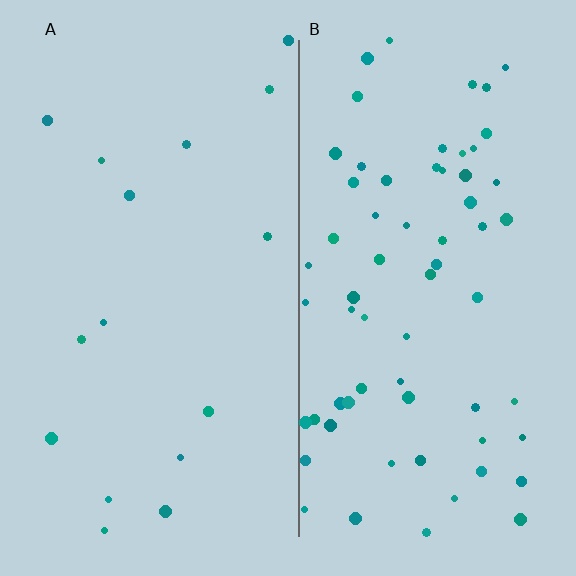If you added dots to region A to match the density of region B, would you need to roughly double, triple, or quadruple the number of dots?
Approximately quadruple.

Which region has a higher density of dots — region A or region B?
B (the right).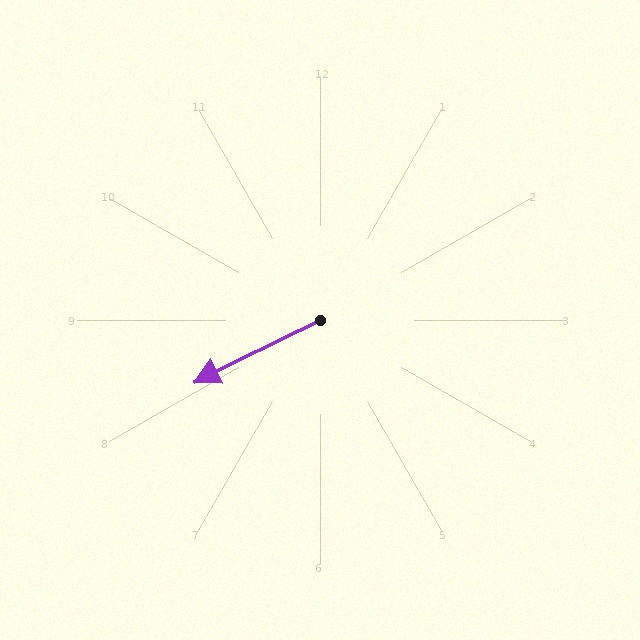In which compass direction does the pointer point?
Southwest.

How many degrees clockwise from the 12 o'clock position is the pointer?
Approximately 244 degrees.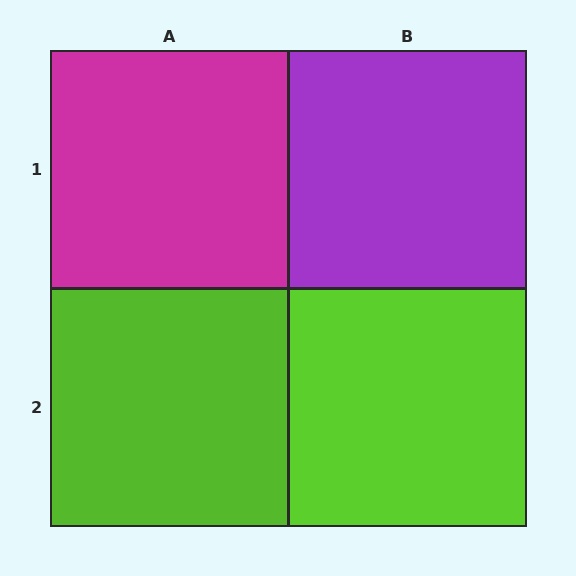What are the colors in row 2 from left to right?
Lime, lime.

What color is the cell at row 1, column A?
Magenta.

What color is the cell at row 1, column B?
Purple.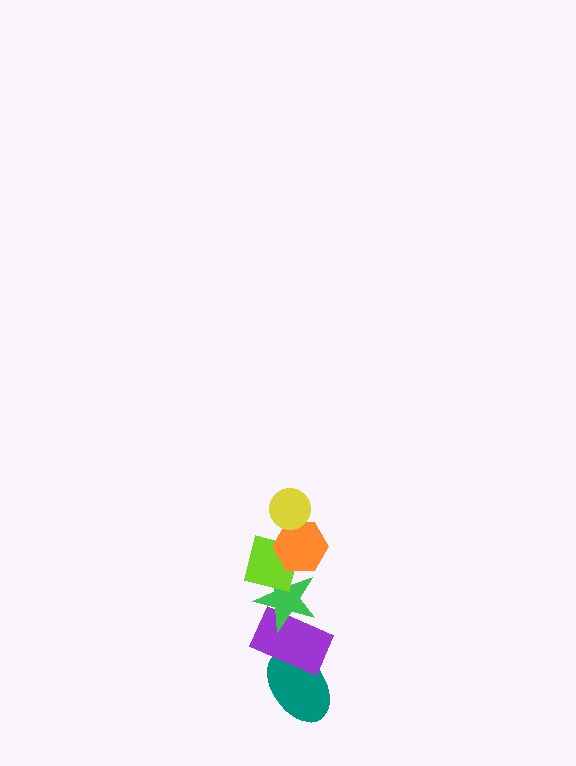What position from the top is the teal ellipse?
The teal ellipse is 6th from the top.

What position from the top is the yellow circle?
The yellow circle is 1st from the top.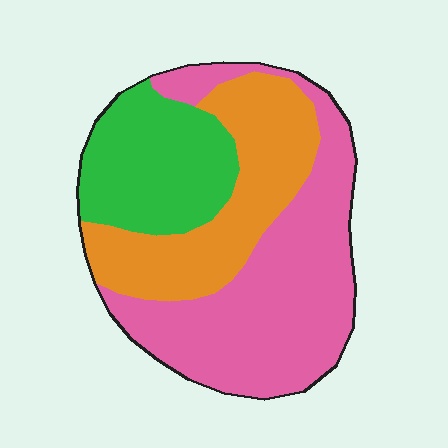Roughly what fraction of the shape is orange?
Orange takes up about one third (1/3) of the shape.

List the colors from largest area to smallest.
From largest to smallest: pink, orange, green.